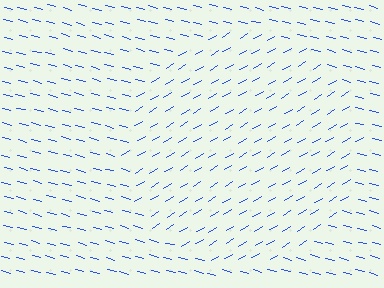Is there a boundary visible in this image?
Yes, there is a texture boundary formed by a change in line orientation.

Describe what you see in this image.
The image is filled with small blue line segments. A circle region in the image has lines oriented differently from the surrounding lines, creating a visible texture boundary.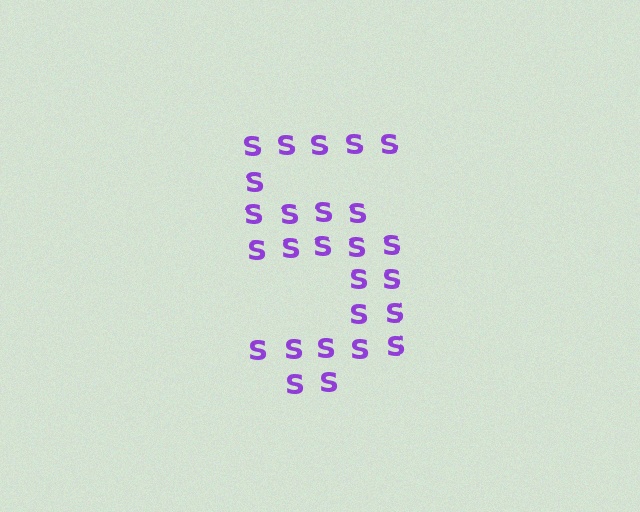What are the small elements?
The small elements are letter S's.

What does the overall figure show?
The overall figure shows the digit 5.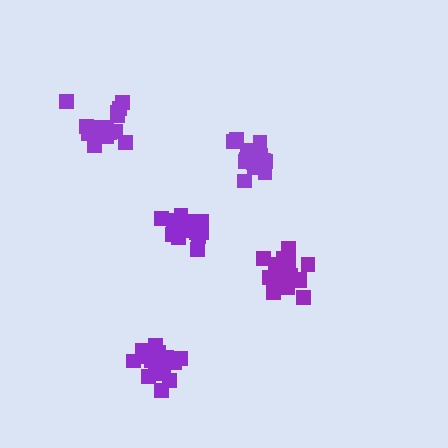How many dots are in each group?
Group 1: 16 dots, Group 2: 19 dots, Group 3: 19 dots, Group 4: 19 dots, Group 5: 16 dots (89 total).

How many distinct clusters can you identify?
There are 5 distinct clusters.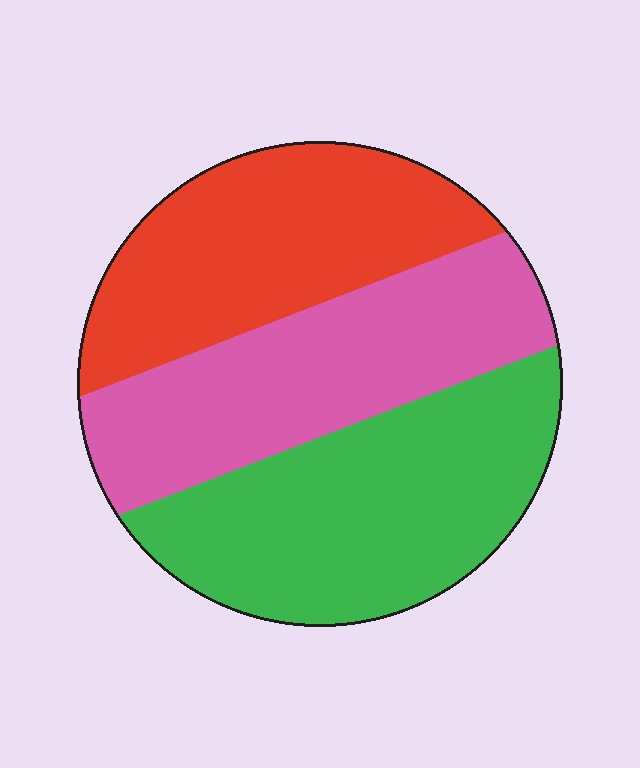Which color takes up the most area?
Green, at roughly 35%.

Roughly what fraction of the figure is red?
Red covers 31% of the figure.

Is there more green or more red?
Green.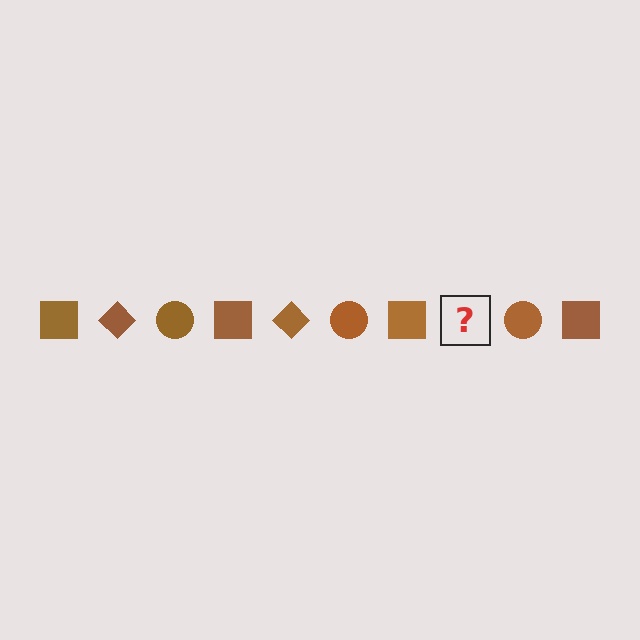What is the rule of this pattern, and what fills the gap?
The rule is that the pattern cycles through square, diamond, circle shapes in brown. The gap should be filled with a brown diamond.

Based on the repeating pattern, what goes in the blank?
The blank should be a brown diamond.